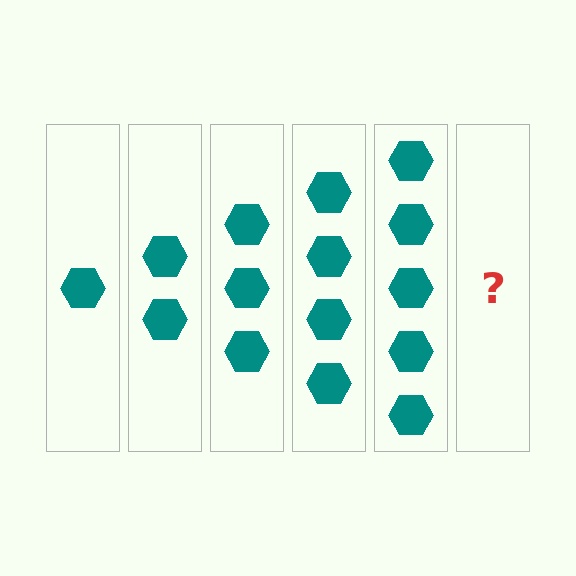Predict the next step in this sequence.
The next step is 6 hexagons.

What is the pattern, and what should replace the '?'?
The pattern is that each step adds one more hexagon. The '?' should be 6 hexagons.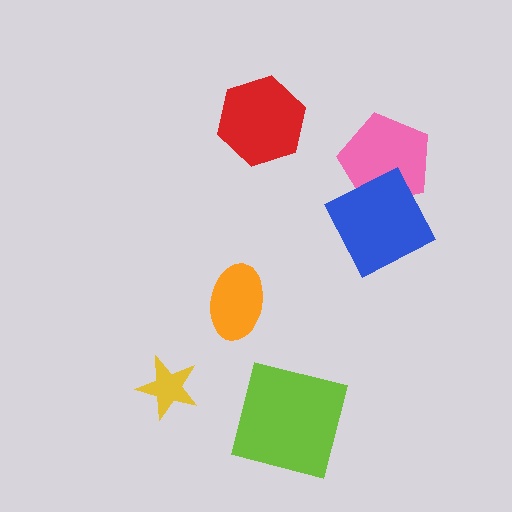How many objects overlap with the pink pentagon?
1 object overlaps with the pink pentagon.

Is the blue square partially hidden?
No, no other shape covers it.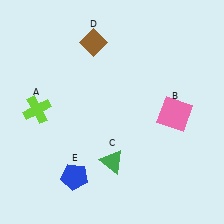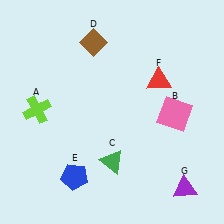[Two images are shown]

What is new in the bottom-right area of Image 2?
A purple triangle (G) was added in the bottom-right area of Image 2.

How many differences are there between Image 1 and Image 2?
There are 2 differences between the two images.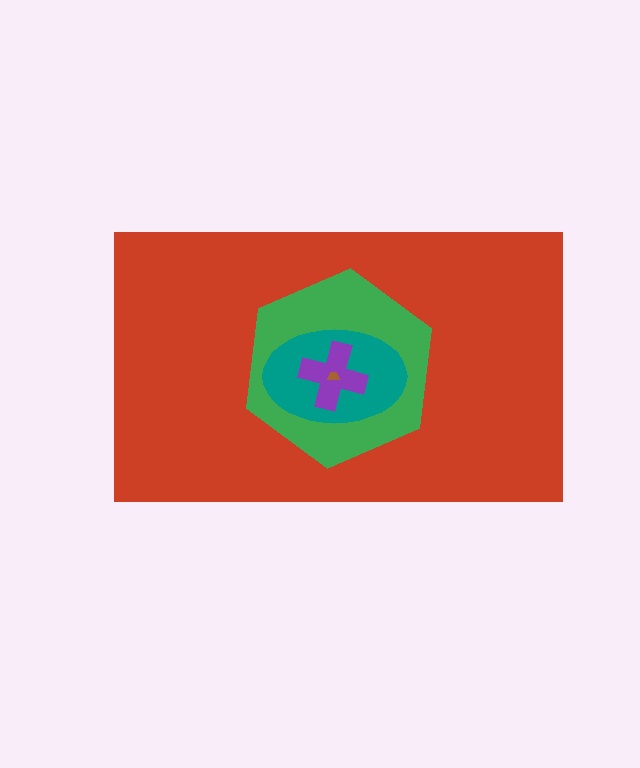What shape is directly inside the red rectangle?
The green hexagon.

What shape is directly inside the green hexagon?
The teal ellipse.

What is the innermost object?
The brown trapezoid.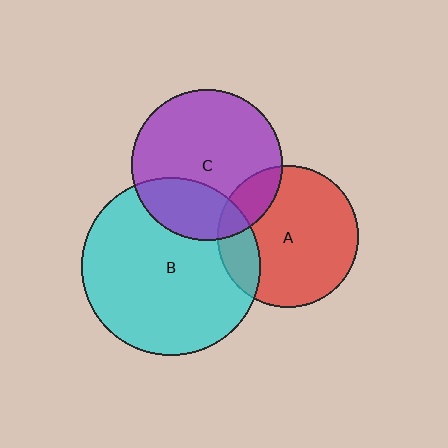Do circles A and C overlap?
Yes.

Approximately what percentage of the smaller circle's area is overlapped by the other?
Approximately 15%.